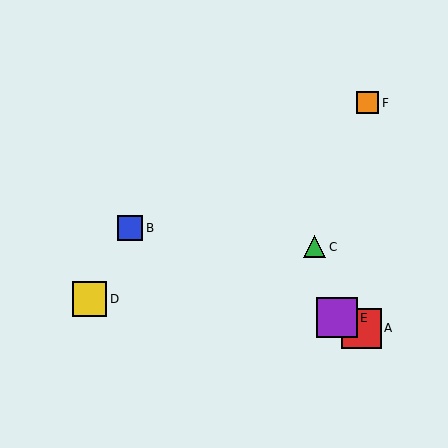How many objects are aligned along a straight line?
3 objects (A, B, E) are aligned along a straight line.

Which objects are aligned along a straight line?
Objects A, B, E are aligned along a straight line.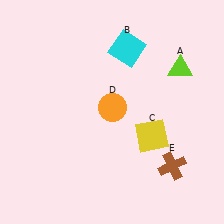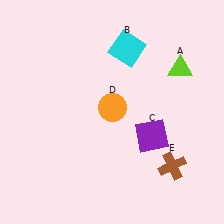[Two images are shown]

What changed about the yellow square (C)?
In Image 1, C is yellow. In Image 2, it changed to purple.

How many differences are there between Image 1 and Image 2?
There is 1 difference between the two images.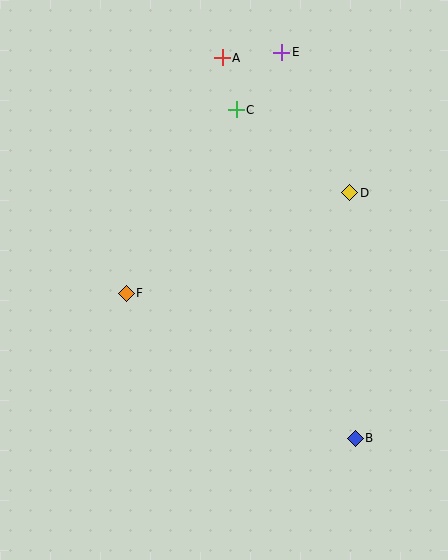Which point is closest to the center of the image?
Point F at (126, 293) is closest to the center.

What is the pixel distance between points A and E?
The distance between A and E is 59 pixels.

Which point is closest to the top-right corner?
Point E is closest to the top-right corner.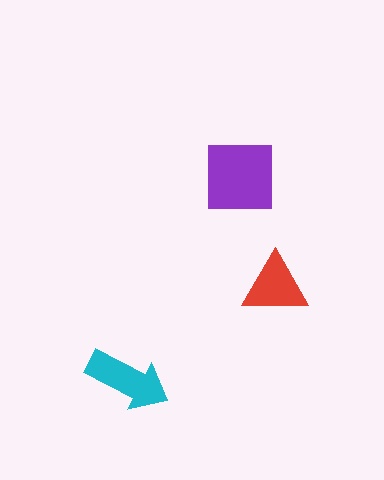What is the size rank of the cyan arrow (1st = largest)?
2nd.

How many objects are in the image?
There are 3 objects in the image.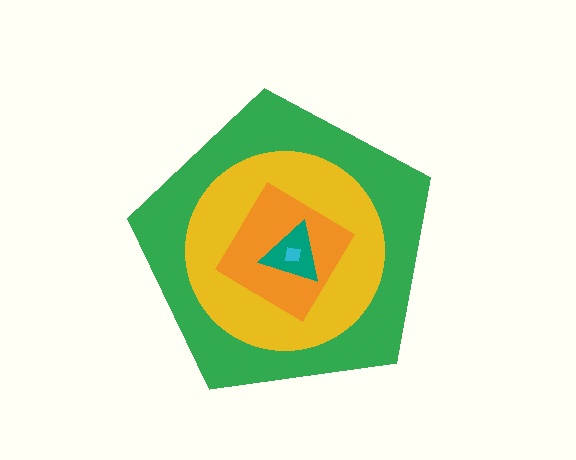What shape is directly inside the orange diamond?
The teal triangle.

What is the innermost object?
The cyan square.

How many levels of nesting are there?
5.